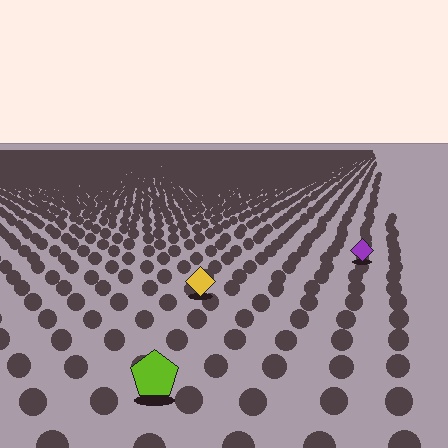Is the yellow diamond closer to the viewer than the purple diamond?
Yes. The yellow diamond is closer — you can tell from the texture gradient: the ground texture is coarser near it.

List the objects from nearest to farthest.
From nearest to farthest: the lime pentagon, the yellow diamond, the purple diamond.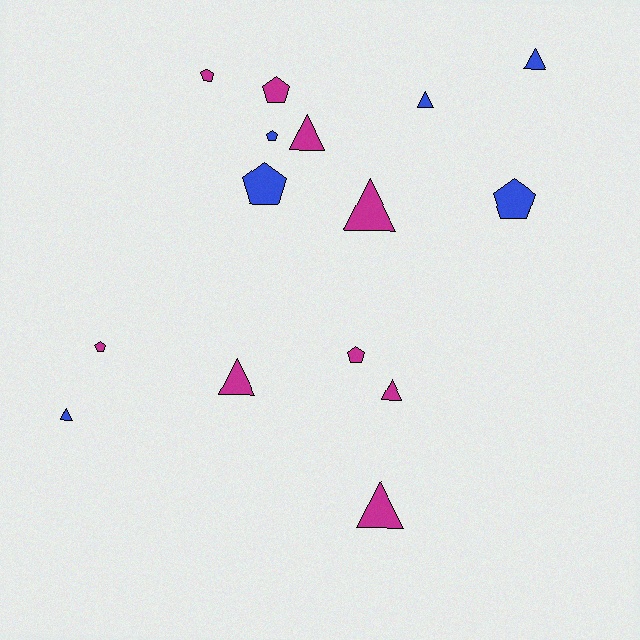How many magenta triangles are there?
There are 5 magenta triangles.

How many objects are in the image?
There are 15 objects.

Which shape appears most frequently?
Triangle, with 8 objects.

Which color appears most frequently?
Magenta, with 9 objects.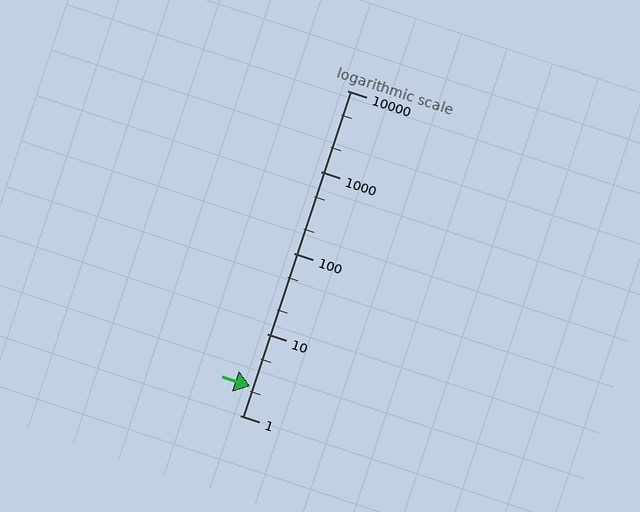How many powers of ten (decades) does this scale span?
The scale spans 4 decades, from 1 to 10000.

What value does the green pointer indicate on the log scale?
The pointer indicates approximately 2.3.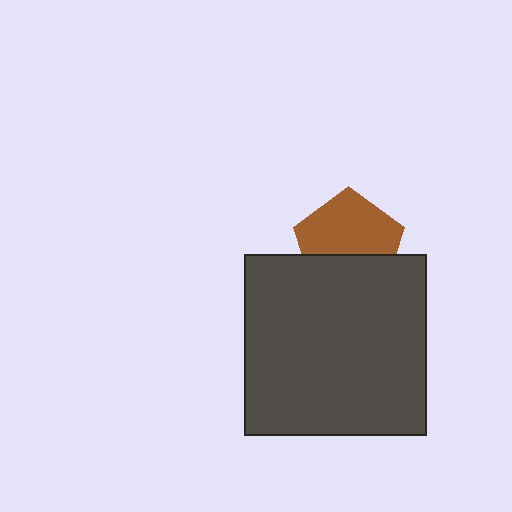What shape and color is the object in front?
The object in front is a dark gray square.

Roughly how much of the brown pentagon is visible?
About half of it is visible (roughly 60%).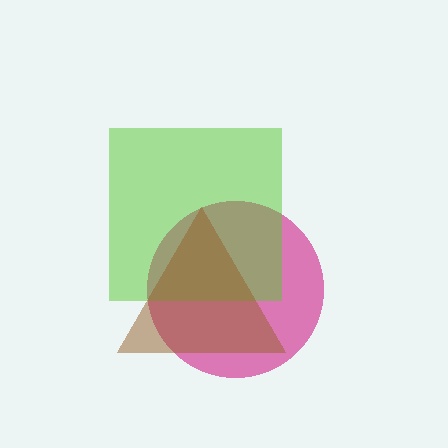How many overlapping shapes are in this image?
There are 3 overlapping shapes in the image.